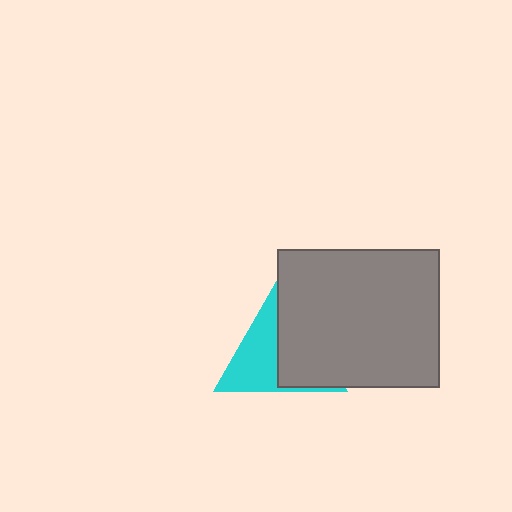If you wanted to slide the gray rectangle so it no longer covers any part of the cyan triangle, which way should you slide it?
Slide it right — that is the most direct way to separate the two shapes.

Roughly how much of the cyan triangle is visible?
About half of it is visible (roughly 49%).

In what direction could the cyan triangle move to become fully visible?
The cyan triangle could move left. That would shift it out from behind the gray rectangle entirely.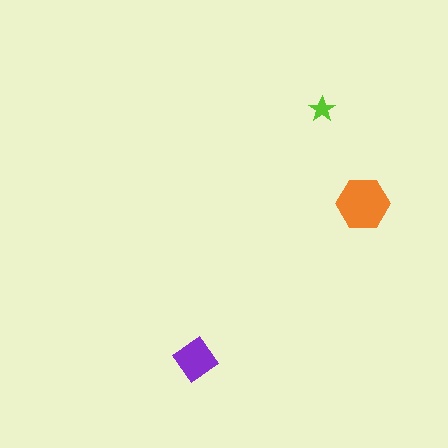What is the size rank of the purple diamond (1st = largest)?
2nd.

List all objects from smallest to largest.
The lime star, the purple diamond, the orange hexagon.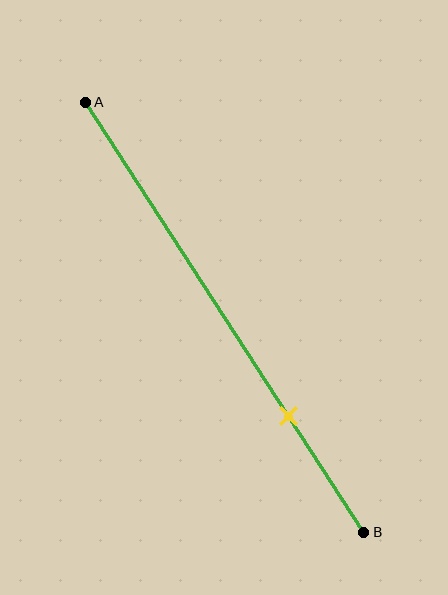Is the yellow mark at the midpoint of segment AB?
No, the mark is at about 75% from A, not at the 50% midpoint.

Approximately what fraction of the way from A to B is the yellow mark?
The yellow mark is approximately 75% of the way from A to B.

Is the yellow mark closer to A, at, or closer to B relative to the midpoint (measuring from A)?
The yellow mark is closer to point B than the midpoint of segment AB.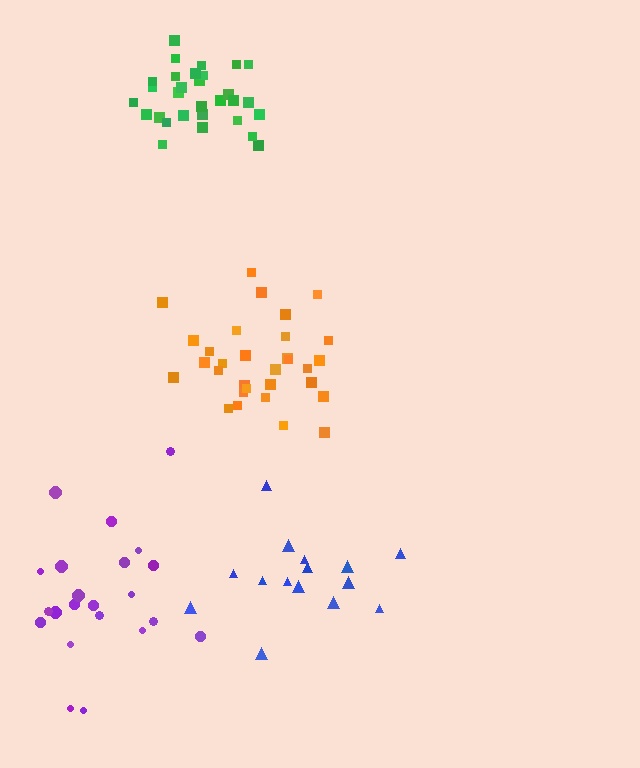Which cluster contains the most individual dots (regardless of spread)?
Orange (31).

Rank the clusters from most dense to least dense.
green, orange, purple, blue.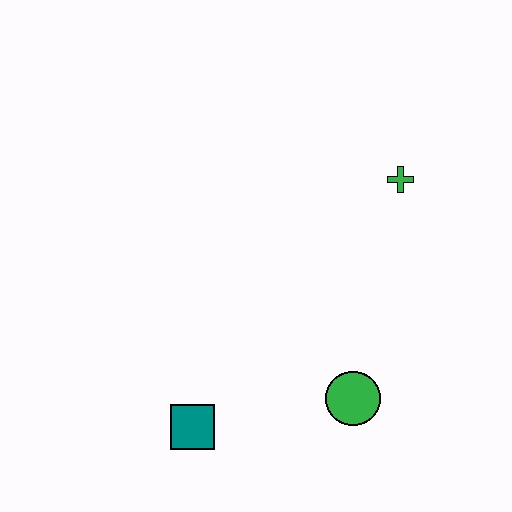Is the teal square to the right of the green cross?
No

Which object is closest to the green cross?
The green circle is closest to the green cross.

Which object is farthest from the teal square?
The green cross is farthest from the teal square.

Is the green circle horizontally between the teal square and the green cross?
Yes